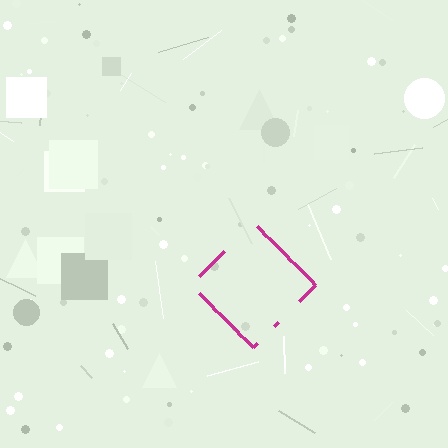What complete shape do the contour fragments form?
The contour fragments form a diamond.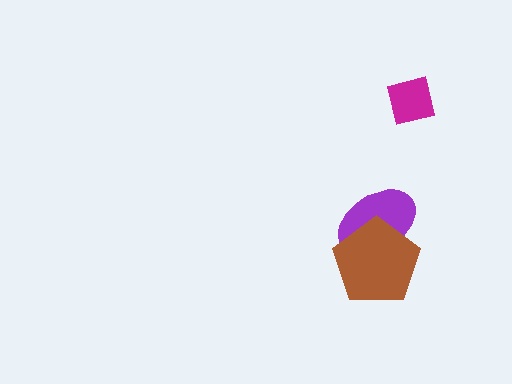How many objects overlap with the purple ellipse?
1 object overlaps with the purple ellipse.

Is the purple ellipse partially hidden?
Yes, it is partially covered by another shape.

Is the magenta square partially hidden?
No, no other shape covers it.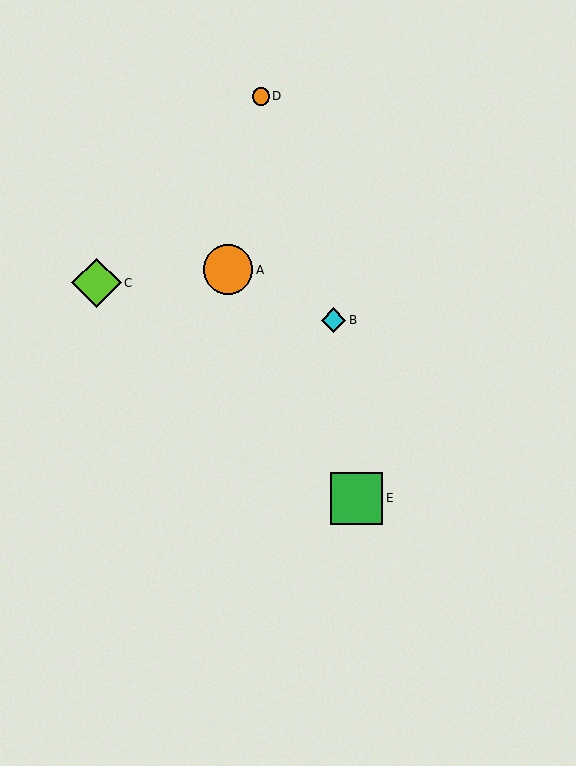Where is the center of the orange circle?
The center of the orange circle is at (261, 96).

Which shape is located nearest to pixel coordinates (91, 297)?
The lime diamond (labeled C) at (97, 283) is nearest to that location.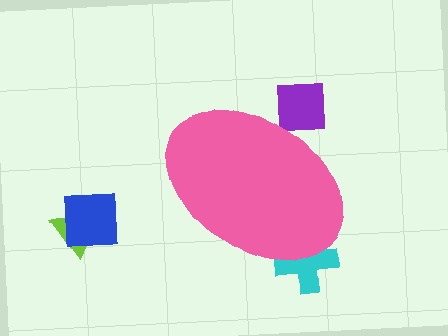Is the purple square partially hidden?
Yes, the purple square is partially hidden behind the pink ellipse.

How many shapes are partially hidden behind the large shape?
2 shapes are partially hidden.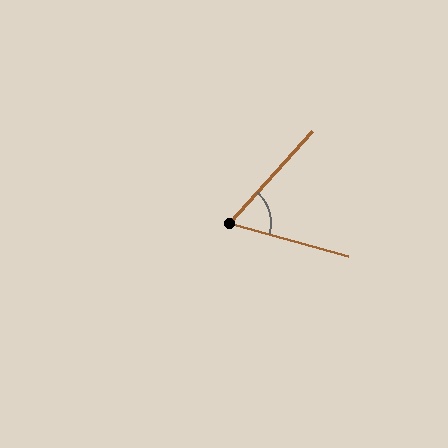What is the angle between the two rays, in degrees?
Approximately 63 degrees.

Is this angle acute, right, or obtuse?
It is acute.